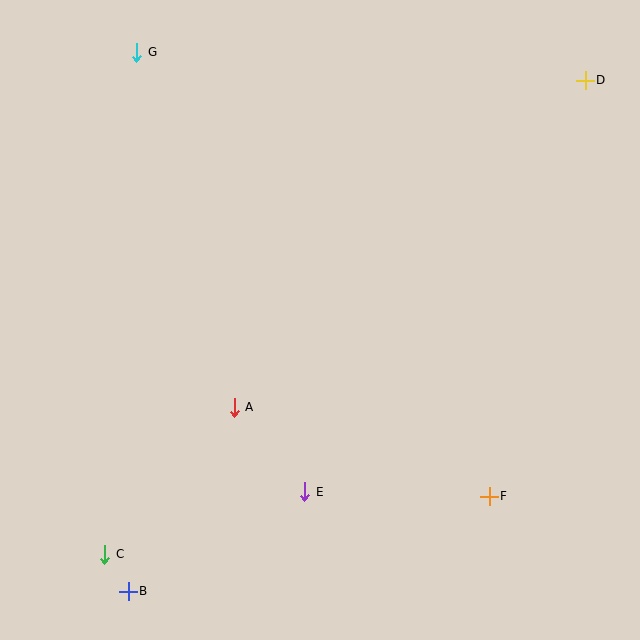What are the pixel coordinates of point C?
Point C is at (105, 554).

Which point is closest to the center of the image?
Point A at (234, 407) is closest to the center.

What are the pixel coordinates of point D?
Point D is at (585, 80).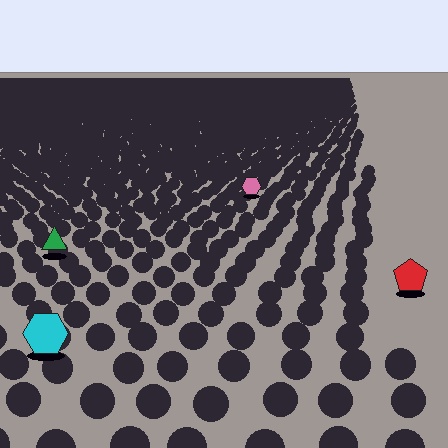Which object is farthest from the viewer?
The pink hexagon is farthest from the viewer. It appears smaller and the ground texture around it is denser.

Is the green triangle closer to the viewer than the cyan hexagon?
No. The cyan hexagon is closer — you can tell from the texture gradient: the ground texture is coarser near it.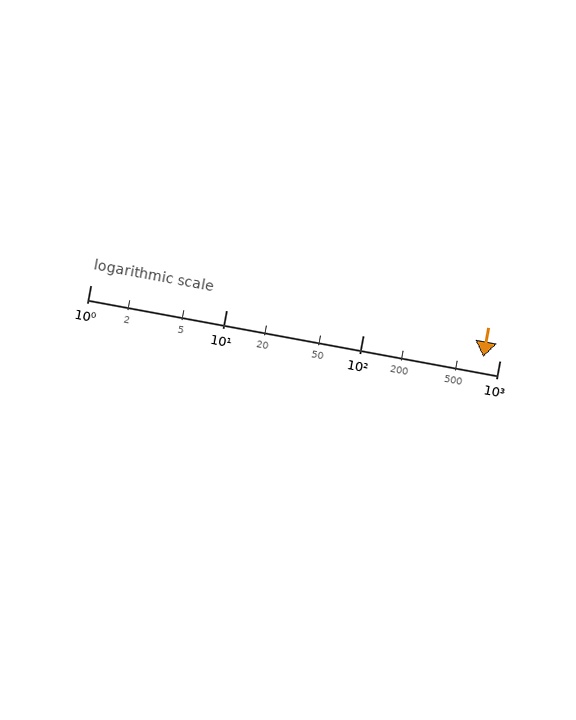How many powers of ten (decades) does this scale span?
The scale spans 3 decades, from 1 to 1000.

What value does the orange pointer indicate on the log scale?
The pointer indicates approximately 760.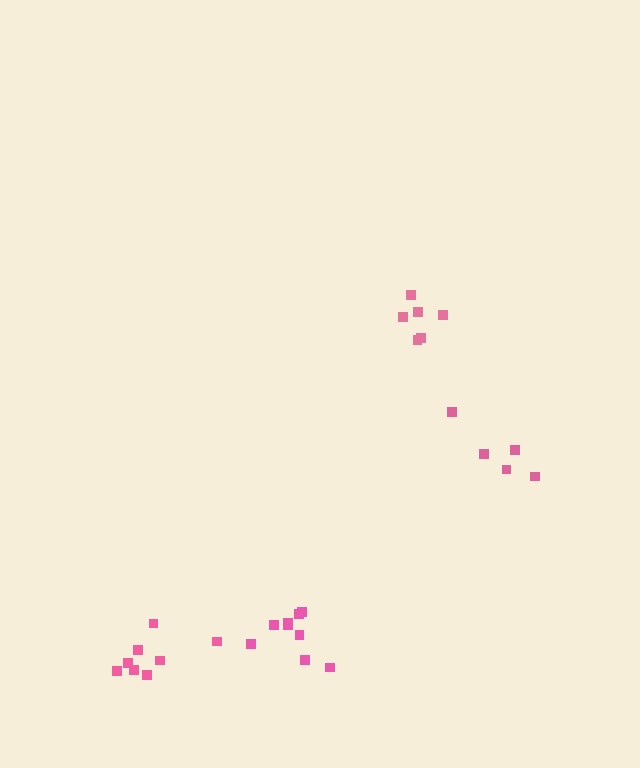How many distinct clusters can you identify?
There are 4 distinct clusters.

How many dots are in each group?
Group 1: 6 dots, Group 2: 8 dots, Group 3: 5 dots, Group 4: 9 dots (28 total).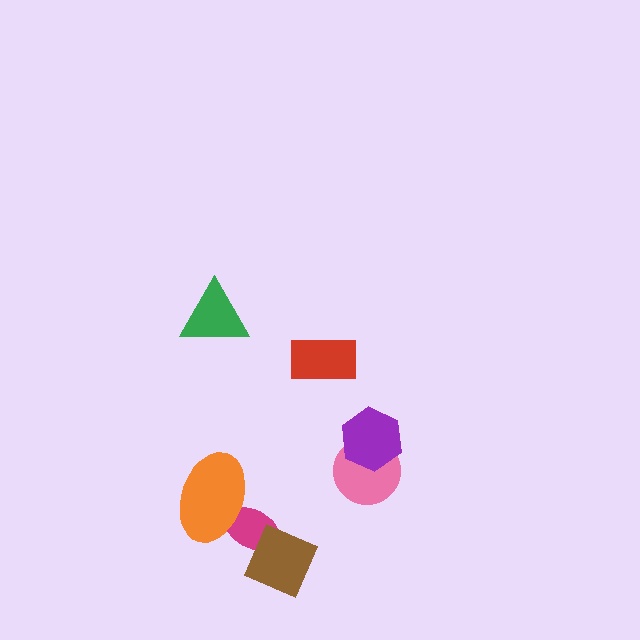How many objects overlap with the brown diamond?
1 object overlaps with the brown diamond.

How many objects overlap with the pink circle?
1 object overlaps with the pink circle.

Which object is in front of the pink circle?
The purple hexagon is in front of the pink circle.